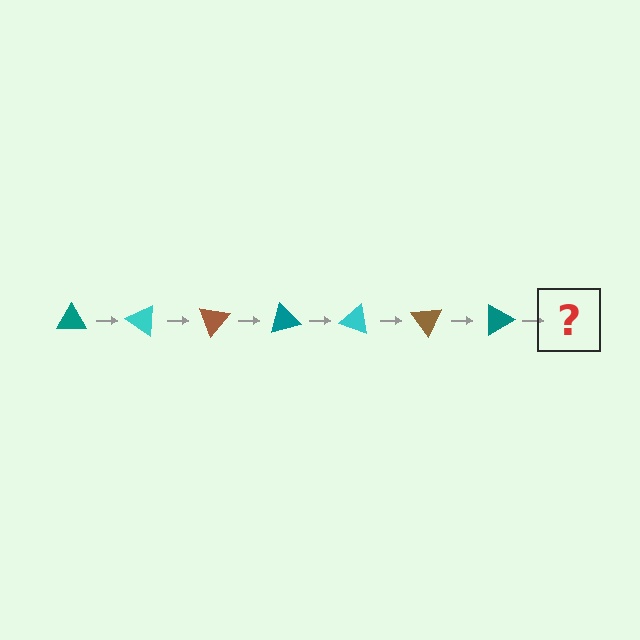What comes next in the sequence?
The next element should be a cyan triangle, rotated 245 degrees from the start.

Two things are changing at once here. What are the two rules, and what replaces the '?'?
The two rules are that it rotates 35 degrees each step and the color cycles through teal, cyan, and brown. The '?' should be a cyan triangle, rotated 245 degrees from the start.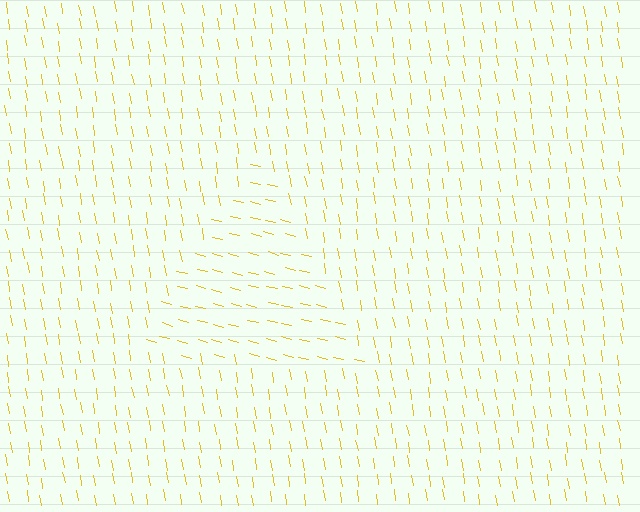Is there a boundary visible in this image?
Yes, there is a texture boundary formed by a change in line orientation.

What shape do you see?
I see a triangle.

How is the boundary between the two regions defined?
The boundary is defined purely by a change in line orientation (approximately 66 degrees difference). All lines are the same color and thickness.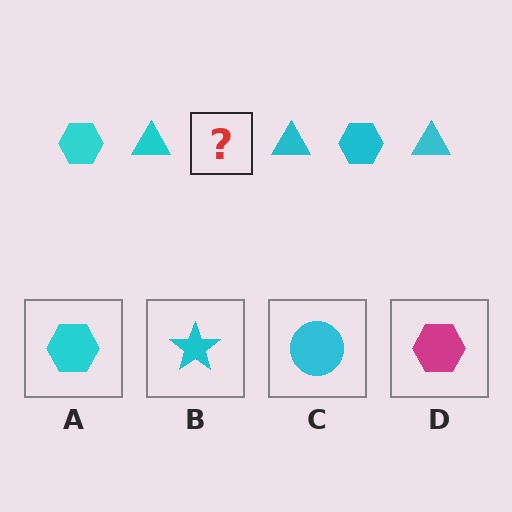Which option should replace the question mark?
Option A.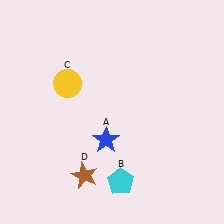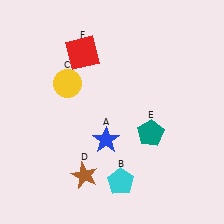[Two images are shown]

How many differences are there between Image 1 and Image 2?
There are 2 differences between the two images.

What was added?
A teal pentagon (E), a red square (F) were added in Image 2.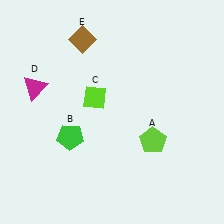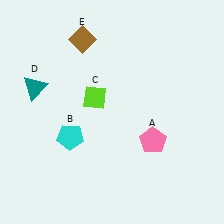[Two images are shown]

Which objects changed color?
A changed from lime to pink. B changed from green to cyan. D changed from magenta to teal.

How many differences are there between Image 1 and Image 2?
There are 3 differences between the two images.